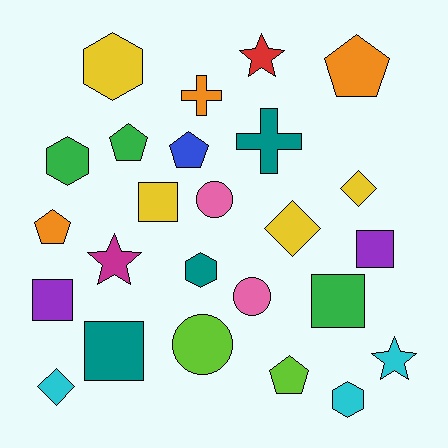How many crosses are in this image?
There are 2 crosses.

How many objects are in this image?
There are 25 objects.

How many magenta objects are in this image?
There is 1 magenta object.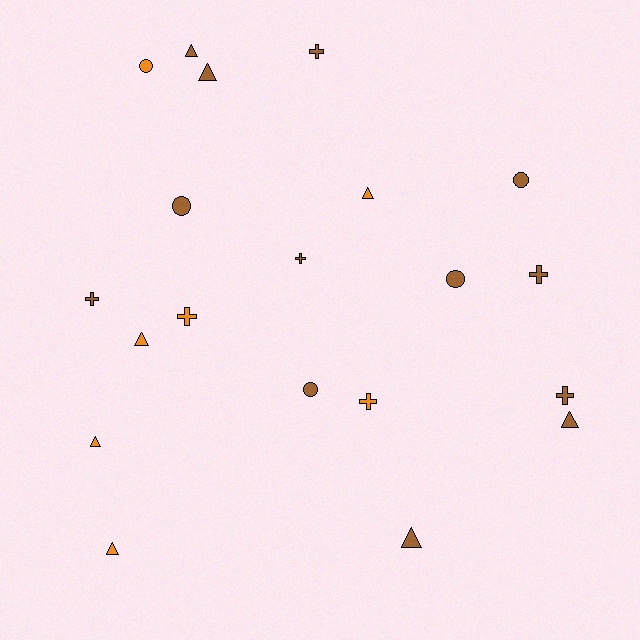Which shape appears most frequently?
Triangle, with 8 objects.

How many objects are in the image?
There are 20 objects.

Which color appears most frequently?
Brown, with 13 objects.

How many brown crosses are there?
There are 5 brown crosses.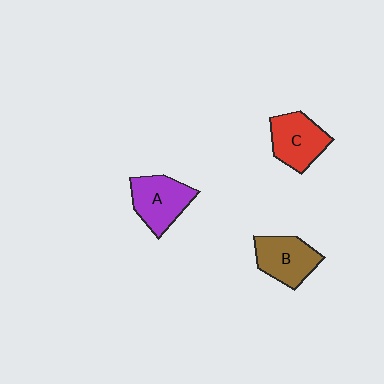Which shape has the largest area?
Shape A (purple).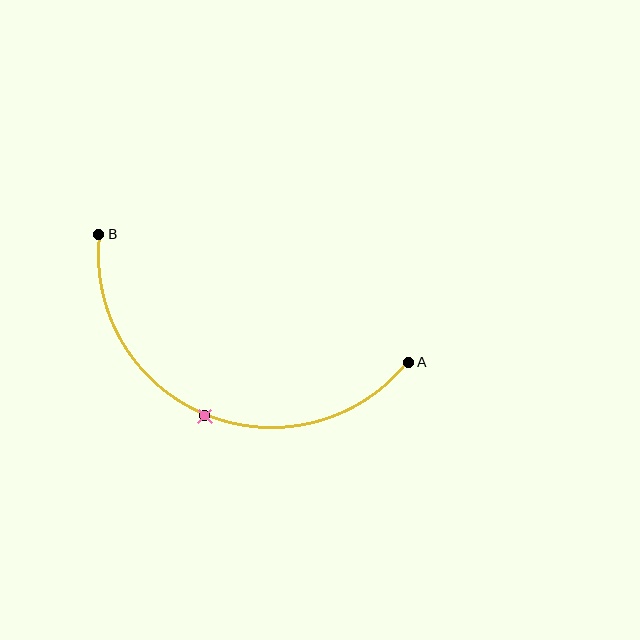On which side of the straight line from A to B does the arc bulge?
The arc bulges below the straight line connecting A and B.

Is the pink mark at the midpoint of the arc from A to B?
Yes. The pink mark lies on the arc at equal arc-length from both A and B — it is the arc midpoint.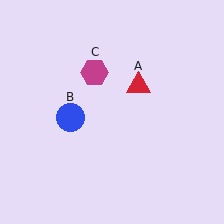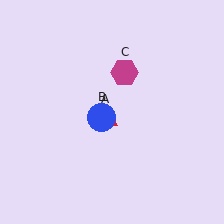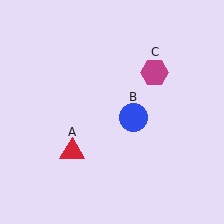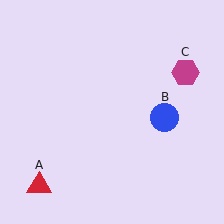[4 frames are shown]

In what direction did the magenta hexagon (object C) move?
The magenta hexagon (object C) moved right.